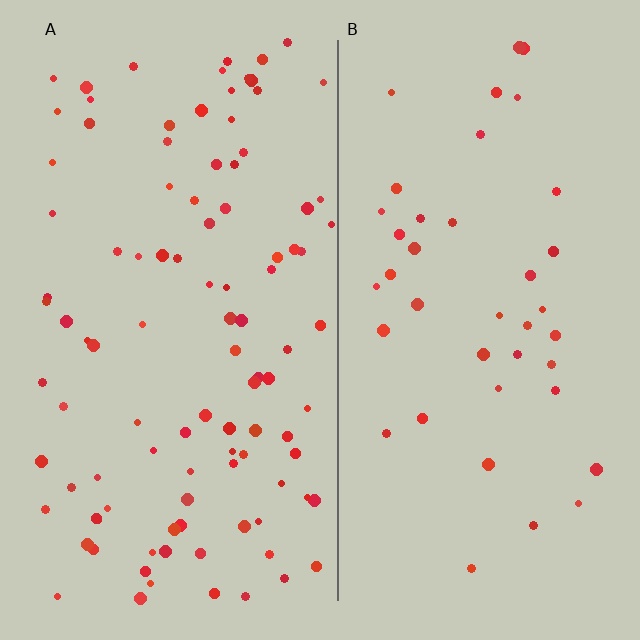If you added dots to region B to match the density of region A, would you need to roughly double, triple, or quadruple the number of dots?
Approximately double.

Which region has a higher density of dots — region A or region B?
A (the left).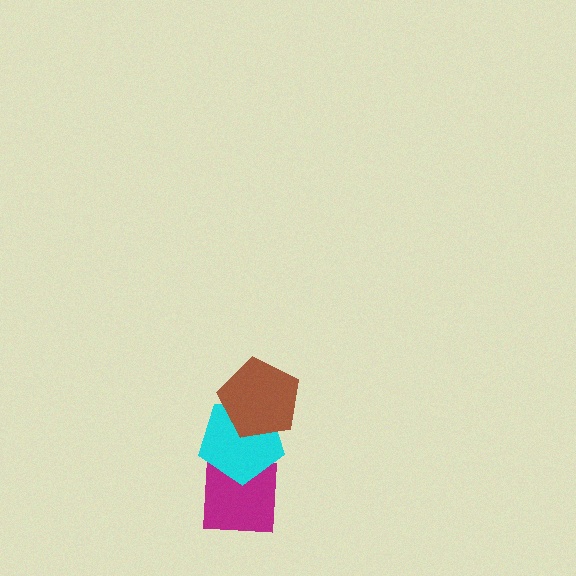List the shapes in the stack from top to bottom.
From top to bottom: the brown pentagon, the cyan pentagon, the magenta square.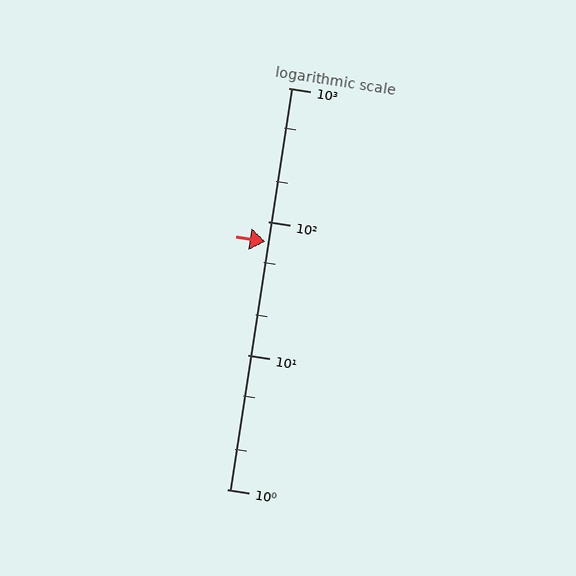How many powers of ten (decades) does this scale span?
The scale spans 3 decades, from 1 to 1000.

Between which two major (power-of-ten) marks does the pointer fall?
The pointer is between 10 and 100.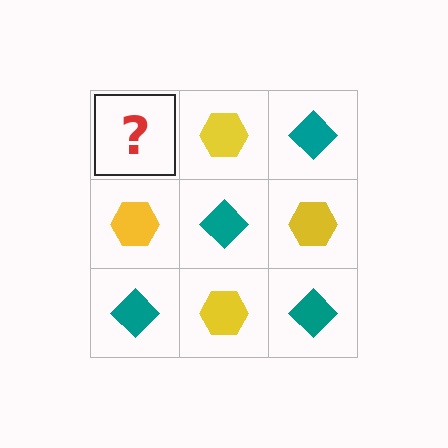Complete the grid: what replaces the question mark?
The question mark should be replaced with a teal diamond.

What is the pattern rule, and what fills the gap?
The rule is that it alternates teal diamond and yellow hexagon in a checkerboard pattern. The gap should be filled with a teal diamond.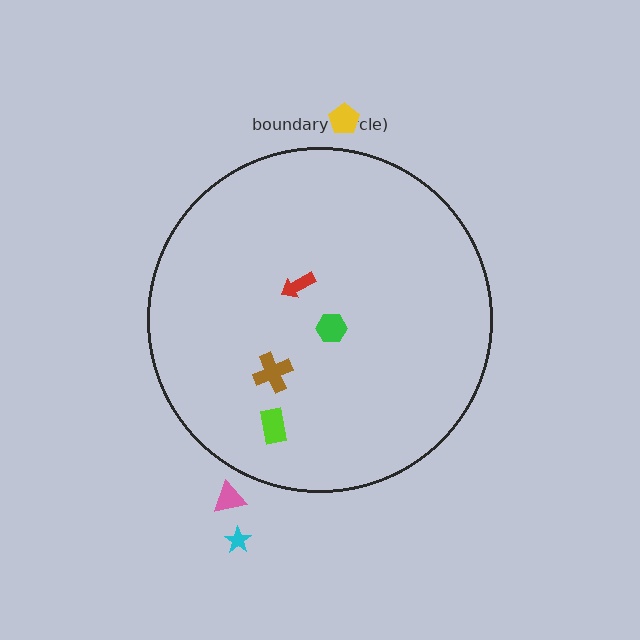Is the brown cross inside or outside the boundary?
Inside.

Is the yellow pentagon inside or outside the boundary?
Outside.